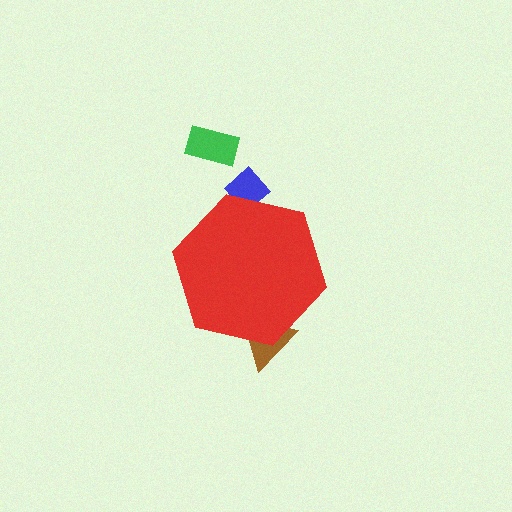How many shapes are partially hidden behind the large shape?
2 shapes are partially hidden.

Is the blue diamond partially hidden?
Yes, the blue diamond is partially hidden behind the red hexagon.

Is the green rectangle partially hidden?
No, the green rectangle is fully visible.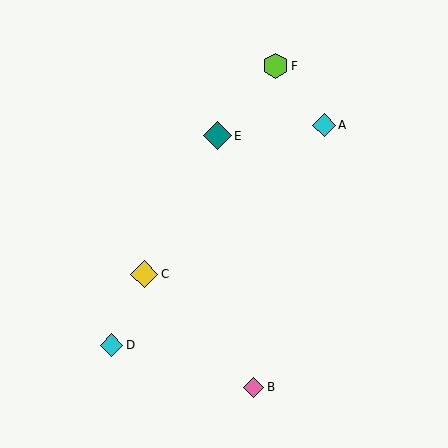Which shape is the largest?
The teal diamond (labeled E) is the largest.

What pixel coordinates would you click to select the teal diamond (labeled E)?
Click at (217, 136) to select the teal diamond E.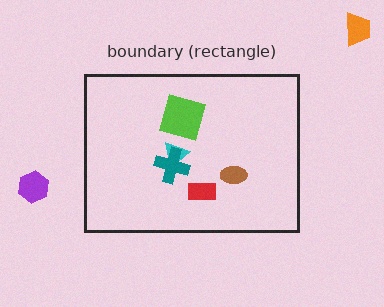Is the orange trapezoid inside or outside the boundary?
Outside.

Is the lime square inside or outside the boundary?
Inside.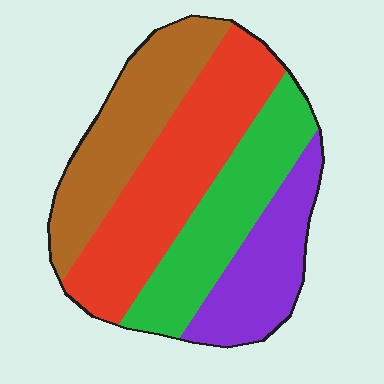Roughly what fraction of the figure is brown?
Brown covers about 25% of the figure.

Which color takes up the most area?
Red, at roughly 35%.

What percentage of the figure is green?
Green takes up about one quarter (1/4) of the figure.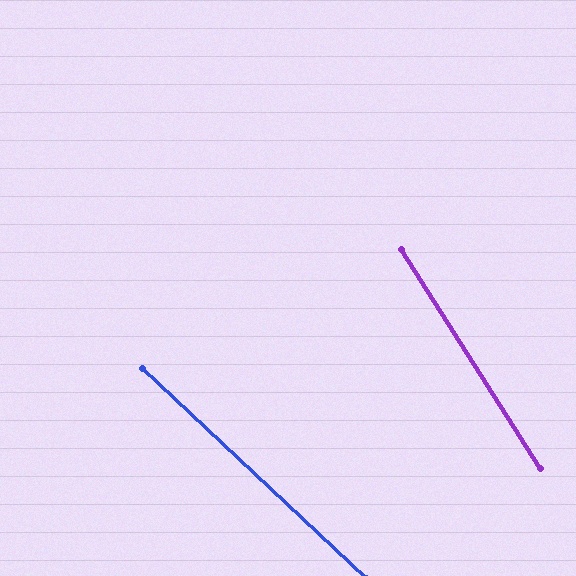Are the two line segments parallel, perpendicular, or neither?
Neither parallel nor perpendicular — they differ by about 15°.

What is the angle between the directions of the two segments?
Approximately 15 degrees.